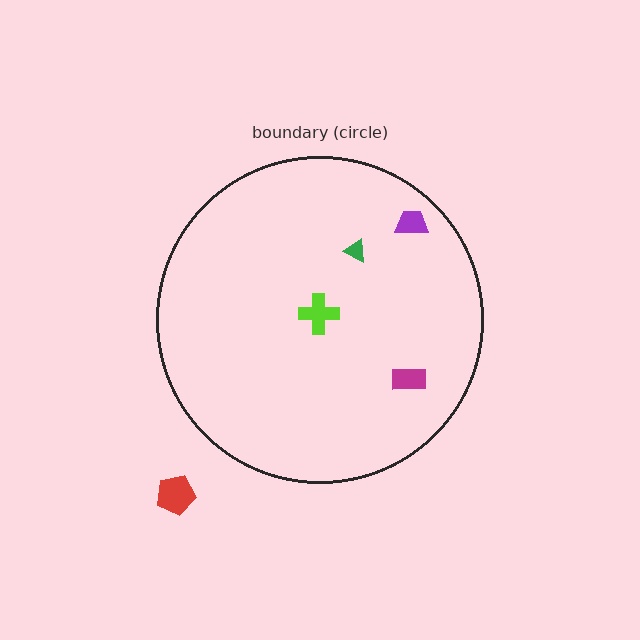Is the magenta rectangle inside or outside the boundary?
Inside.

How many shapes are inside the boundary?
4 inside, 1 outside.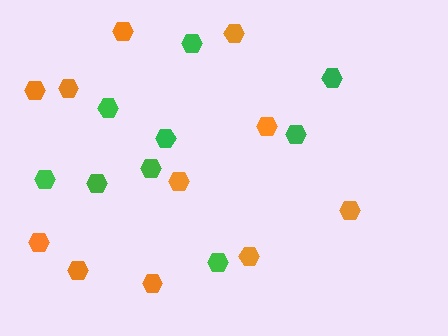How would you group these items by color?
There are 2 groups: one group of orange hexagons (11) and one group of green hexagons (9).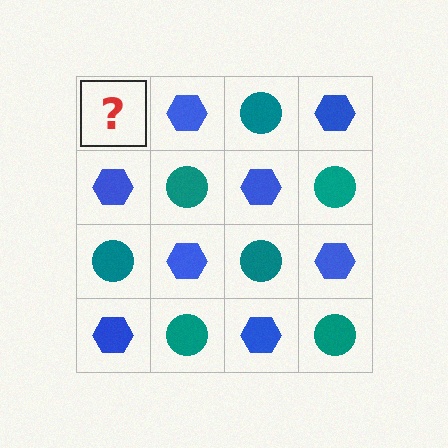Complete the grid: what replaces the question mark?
The question mark should be replaced with a teal circle.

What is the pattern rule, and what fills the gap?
The rule is that it alternates teal circle and blue hexagon in a checkerboard pattern. The gap should be filled with a teal circle.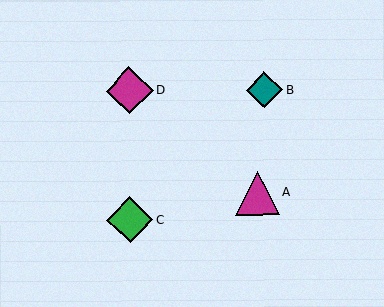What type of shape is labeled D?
Shape D is a magenta diamond.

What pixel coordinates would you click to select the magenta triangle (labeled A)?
Click at (258, 193) to select the magenta triangle A.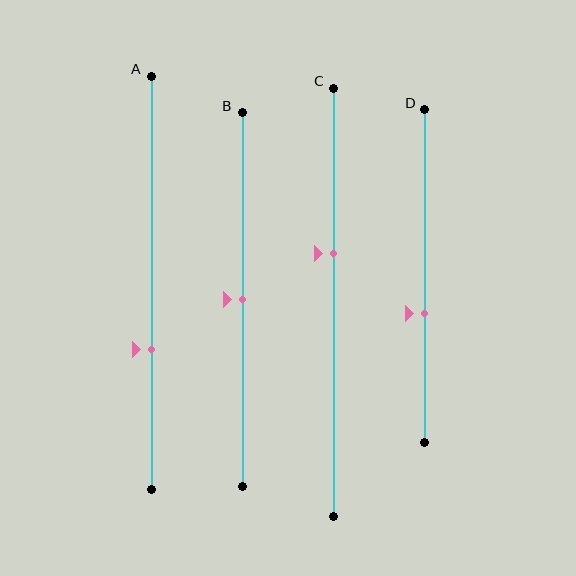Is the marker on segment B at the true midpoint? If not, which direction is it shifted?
Yes, the marker on segment B is at the true midpoint.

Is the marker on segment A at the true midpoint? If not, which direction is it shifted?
No, the marker on segment A is shifted downward by about 16% of the segment length.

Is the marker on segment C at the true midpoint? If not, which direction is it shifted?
No, the marker on segment C is shifted upward by about 11% of the segment length.